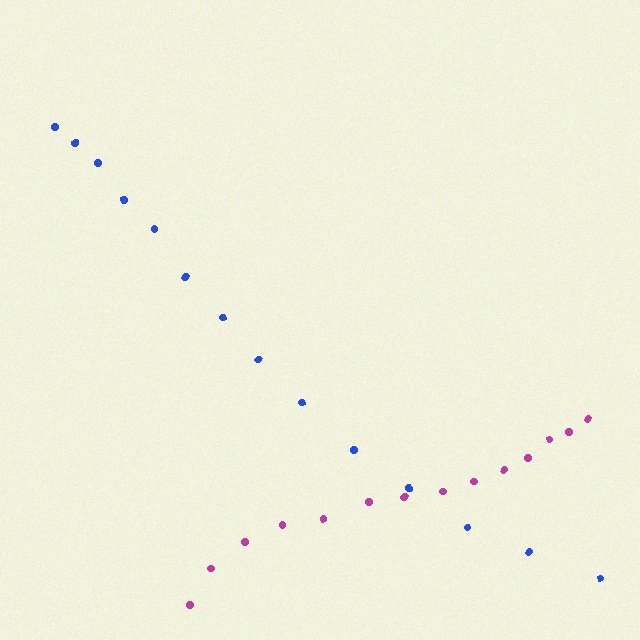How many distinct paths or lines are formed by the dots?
There are 2 distinct paths.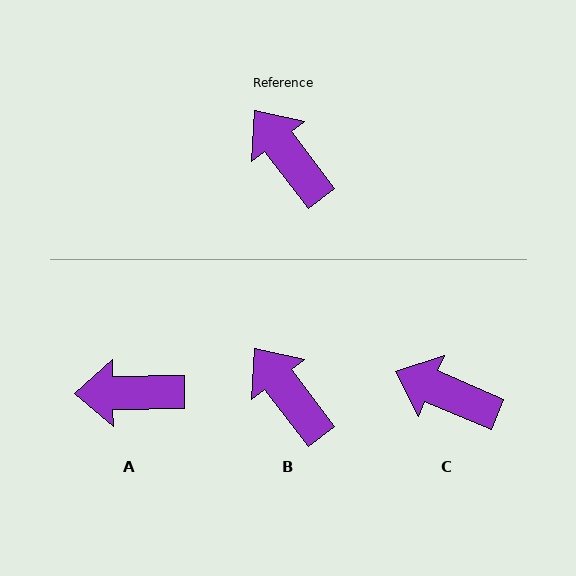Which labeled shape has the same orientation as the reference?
B.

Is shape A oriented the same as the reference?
No, it is off by about 53 degrees.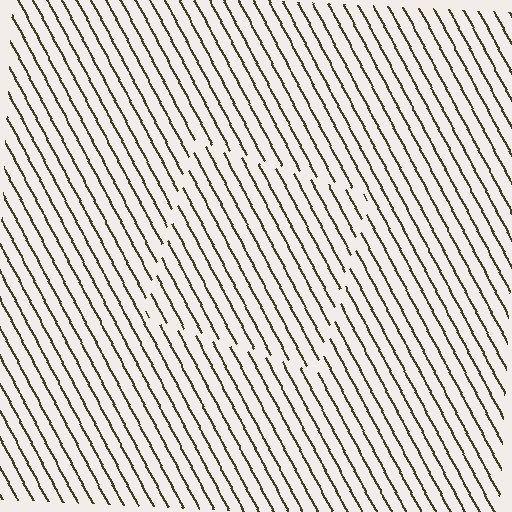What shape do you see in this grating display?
An illusory square. The interior of the shape contains the same grating, shifted by half a period — the contour is defined by the phase discontinuity where line-ends from the inner and outer gratings abut.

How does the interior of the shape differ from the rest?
The interior of the shape contains the same grating, shifted by half a period — the contour is defined by the phase discontinuity where line-ends from the inner and outer gratings abut.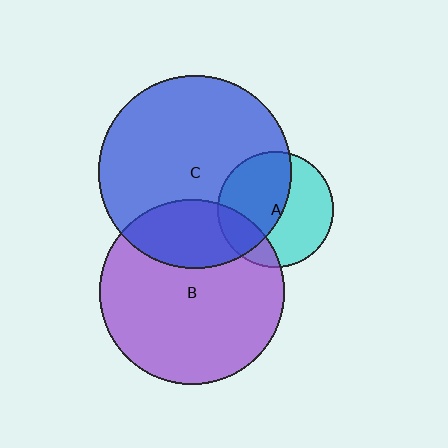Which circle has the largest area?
Circle C (blue).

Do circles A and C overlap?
Yes.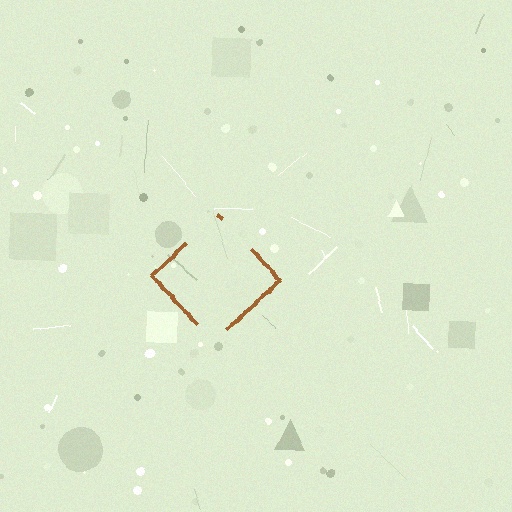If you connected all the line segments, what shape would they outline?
They would outline a diamond.